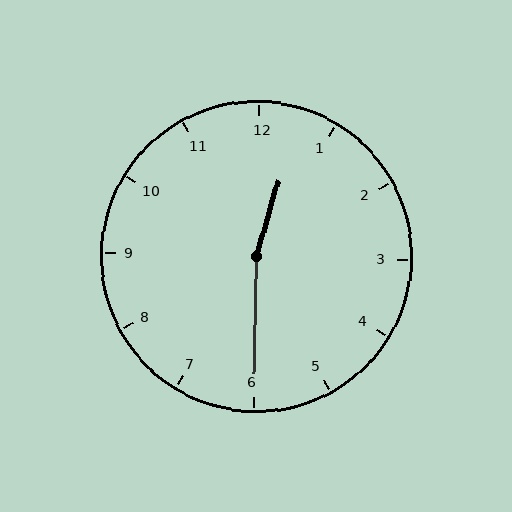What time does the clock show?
12:30.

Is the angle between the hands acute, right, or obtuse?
It is obtuse.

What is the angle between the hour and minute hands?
Approximately 165 degrees.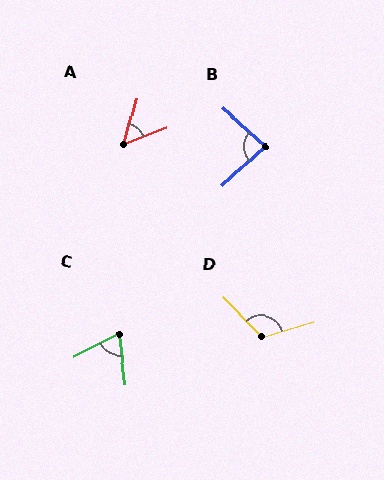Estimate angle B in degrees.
Approximately 84 degrees.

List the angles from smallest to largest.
A (53°), C (70°), B (84°), D (118°).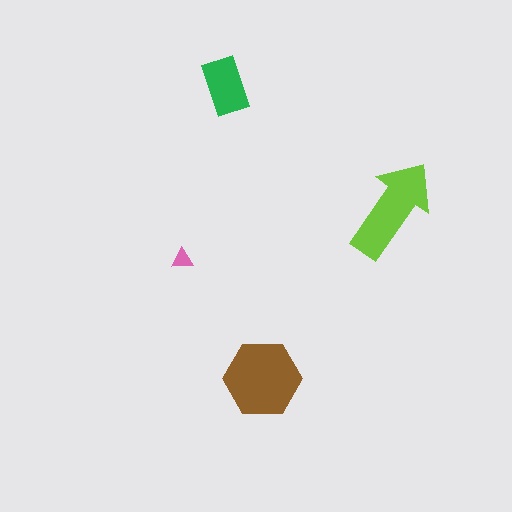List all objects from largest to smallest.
The brown hexagon, the lime arrow, the green rectangle, the pink triangle.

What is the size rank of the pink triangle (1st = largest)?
4th.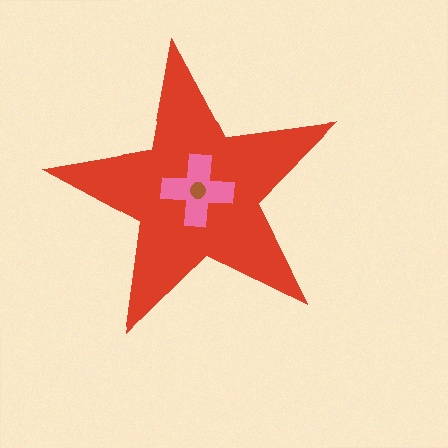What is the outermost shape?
The red star.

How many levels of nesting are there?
3.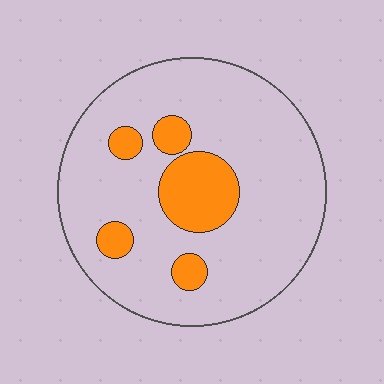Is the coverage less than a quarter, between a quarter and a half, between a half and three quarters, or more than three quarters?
Less than a quarter.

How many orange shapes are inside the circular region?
5.